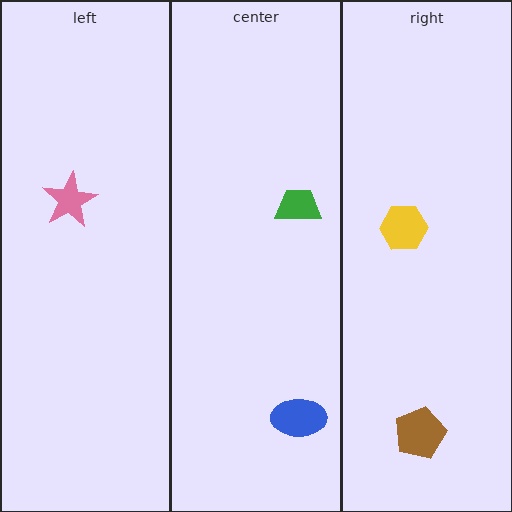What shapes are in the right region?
The brown pentagon, the yellow hexagon.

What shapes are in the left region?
The pink star.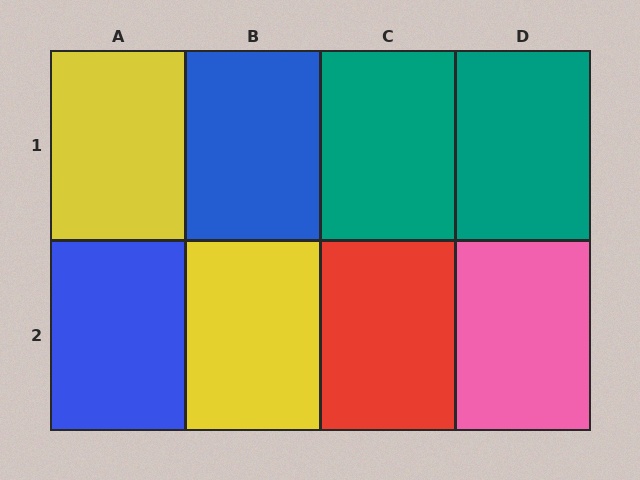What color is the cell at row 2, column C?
Red.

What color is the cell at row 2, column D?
Pink.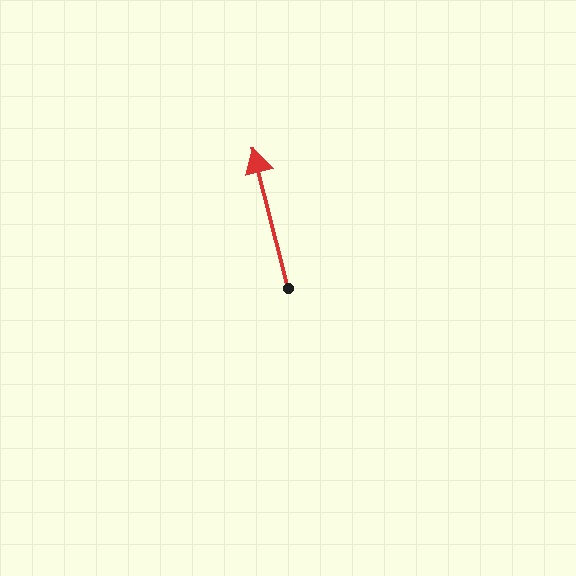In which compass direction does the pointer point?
North.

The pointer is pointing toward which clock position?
Roughly 12 o'clock.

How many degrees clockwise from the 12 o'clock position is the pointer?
Approximately 346 degrees.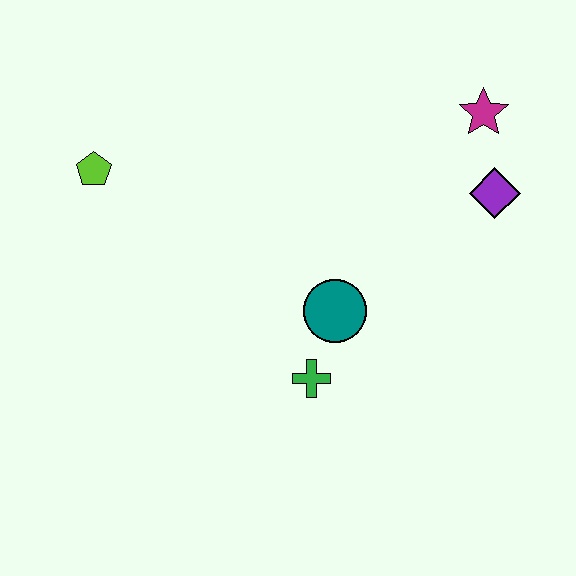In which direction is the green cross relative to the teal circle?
The green cross is below the teal circle.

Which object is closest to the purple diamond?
The magenta star is closest to the purple diamond.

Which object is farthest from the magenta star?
The lime pentagon is farthest from the magenta star.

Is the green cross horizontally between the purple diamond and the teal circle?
No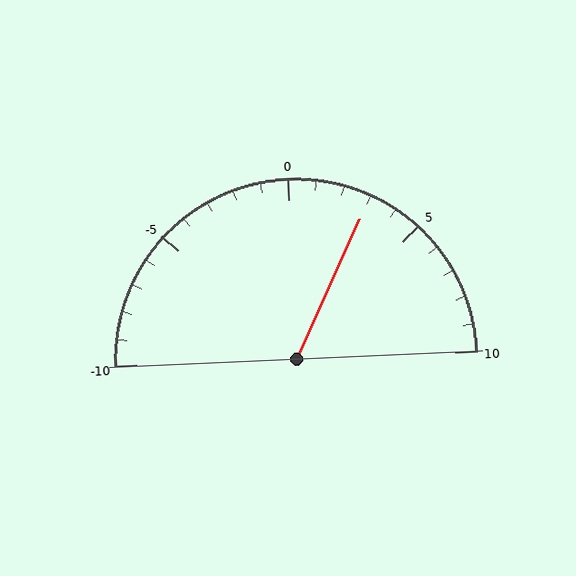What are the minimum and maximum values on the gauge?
The gauge ranges from -10 to 10.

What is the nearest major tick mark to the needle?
The nearest major tick mark is 5.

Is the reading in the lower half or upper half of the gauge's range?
The reading is in the upper half of the range (-10 to 10).